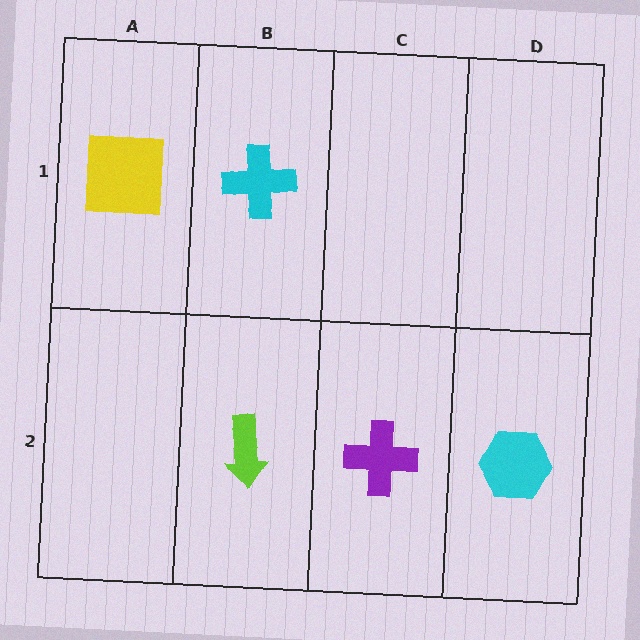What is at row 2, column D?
A cyan hexagon.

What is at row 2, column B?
A lime arrow.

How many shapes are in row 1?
2 shapes.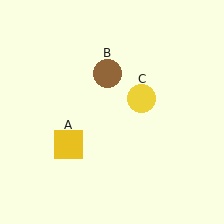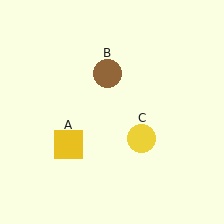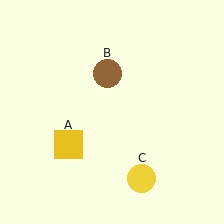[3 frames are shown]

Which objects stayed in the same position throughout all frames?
Yellow square (object A) and brown circle (object B) remained stationary.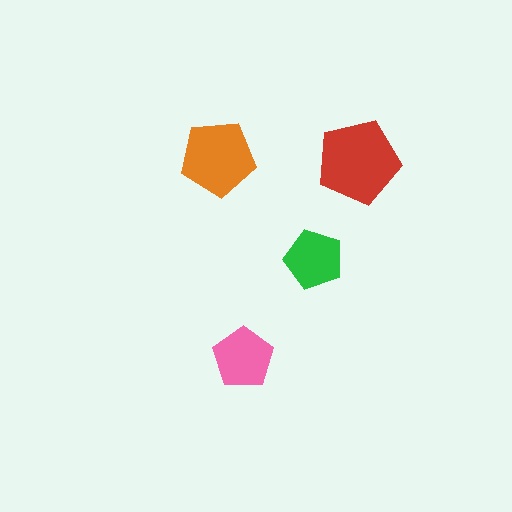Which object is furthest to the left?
The orange pentagon is leftmost.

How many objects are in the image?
There are 4 objects in the image.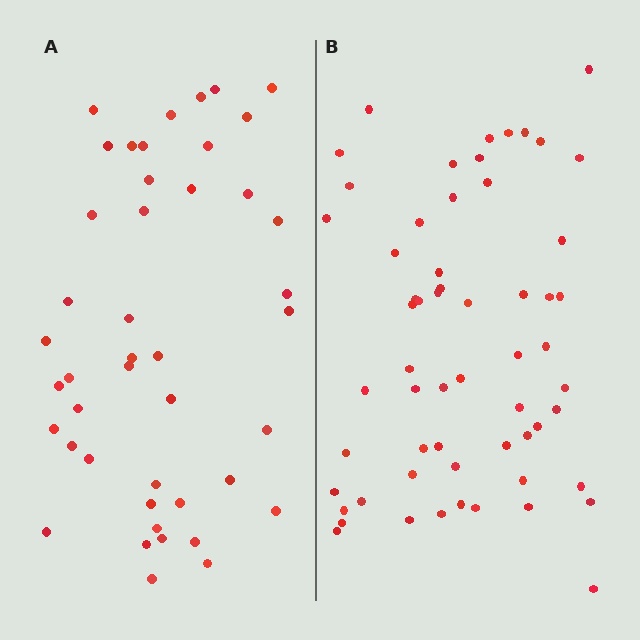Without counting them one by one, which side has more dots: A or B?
Region B (the right region) has more dots.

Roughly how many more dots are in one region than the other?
Region B has approximately 15 more dots than region A.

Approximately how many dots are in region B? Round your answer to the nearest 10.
About 60 dots. (The exact count is 59, which rounds to 60.)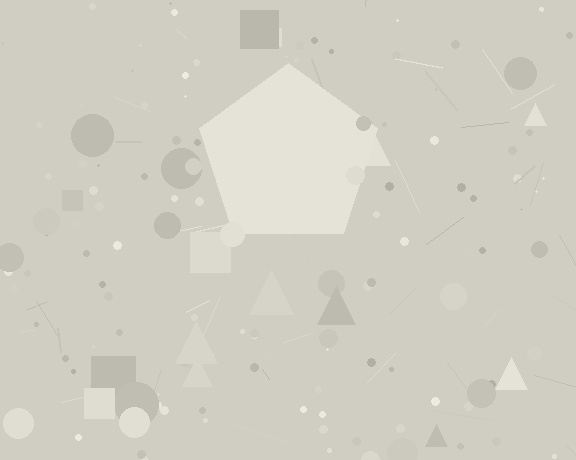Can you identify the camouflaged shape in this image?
The camouflaged shape is a pentagon.